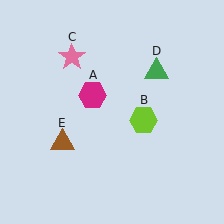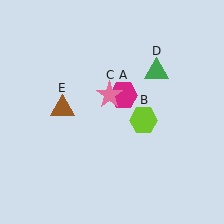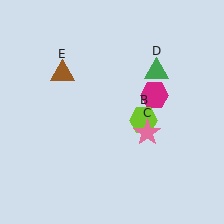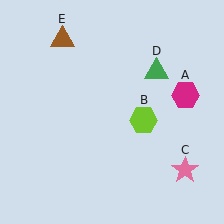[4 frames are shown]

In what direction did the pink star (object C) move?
The pink star (object C) moved down and to the right.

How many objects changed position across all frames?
3 objects changed position: magenta hexagon (object A), pink star (object C), brown triangle (object E).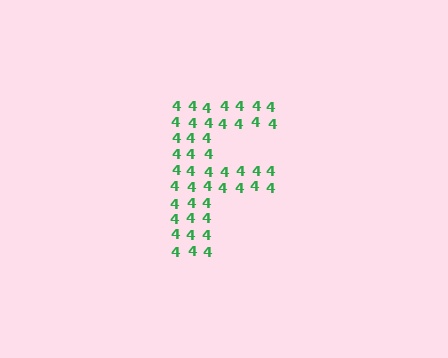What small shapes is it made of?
It is made of small digit 4's.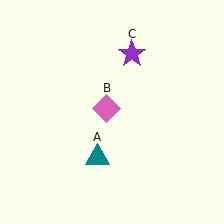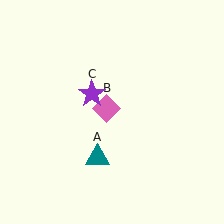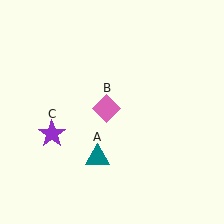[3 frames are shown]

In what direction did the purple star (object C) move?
The purple star (object C) moved down and to the left.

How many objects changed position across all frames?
1 object changed position: purple star (object C).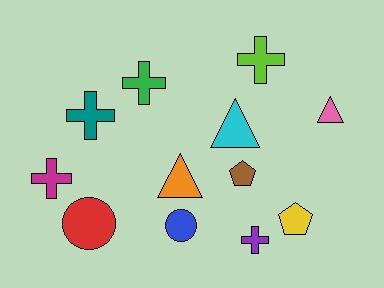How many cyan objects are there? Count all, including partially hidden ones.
There is 1 cyan object.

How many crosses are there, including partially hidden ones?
There are 5 crosses.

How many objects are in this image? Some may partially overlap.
There are 12 objects.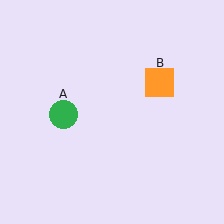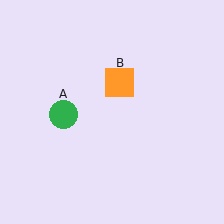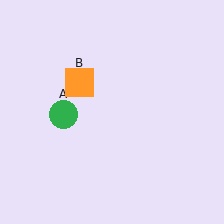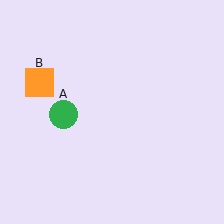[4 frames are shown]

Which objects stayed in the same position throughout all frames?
Green circle (object A) remained stationary.